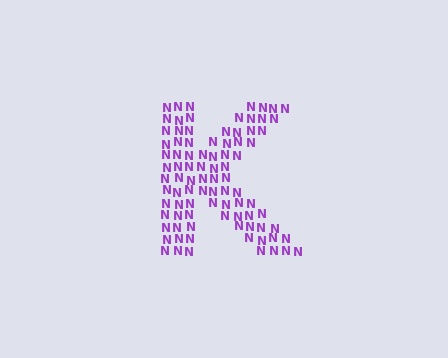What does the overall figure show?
The overall figure shows the letter K.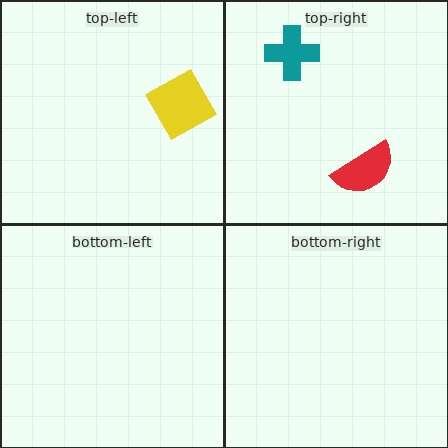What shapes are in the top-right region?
The red semicircle, the teal cross.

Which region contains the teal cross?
The top-right region.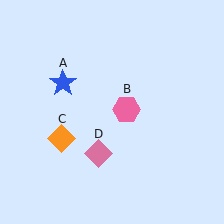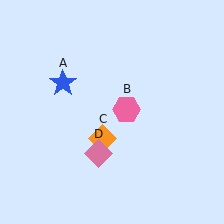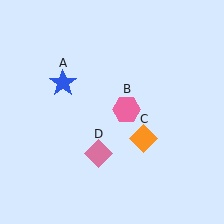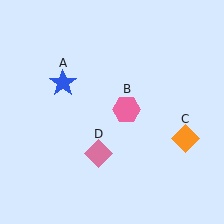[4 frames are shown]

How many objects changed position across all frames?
1 object changed position: orange diamond (object C).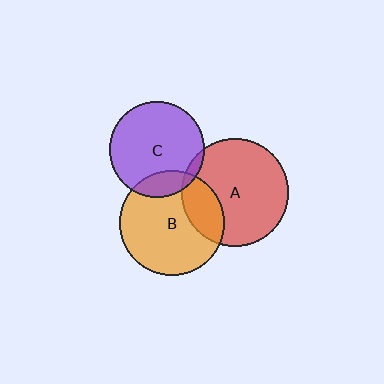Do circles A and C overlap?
Yes.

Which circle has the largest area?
Circle A (red).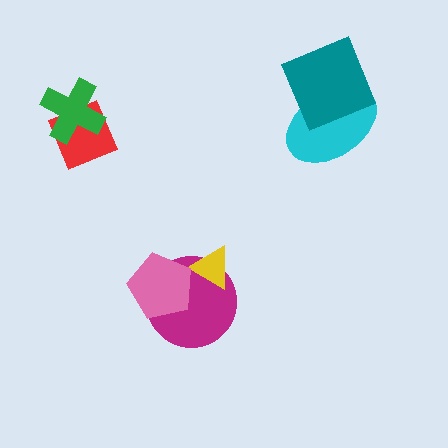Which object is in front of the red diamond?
The green cross is in front of the red diamond.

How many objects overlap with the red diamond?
1 object overlaps with the red diamond.